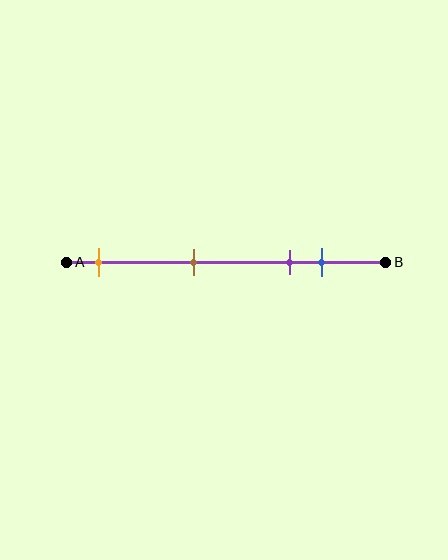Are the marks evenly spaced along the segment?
No, the marks are not evenly spaced.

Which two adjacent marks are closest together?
The purple and blue marks are the closest adjacent pair.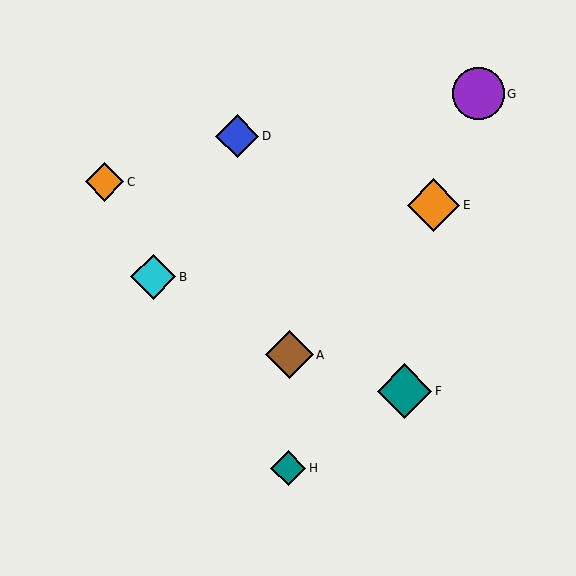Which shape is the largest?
The teal diamond (labeled F) is the largest.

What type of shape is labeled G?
Shape G is a purple circle.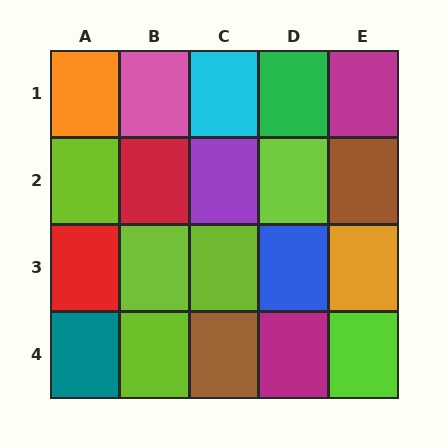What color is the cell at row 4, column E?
Lime.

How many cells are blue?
1 cell is blue.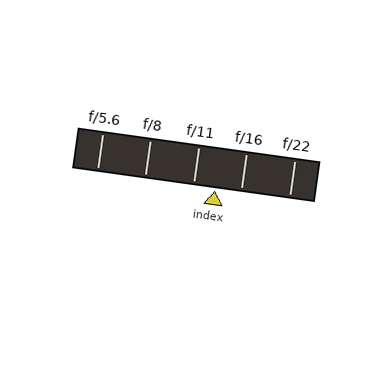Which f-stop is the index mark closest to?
The index mark is closest to f/11.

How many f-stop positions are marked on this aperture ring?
There are 5 f-stop positions marked.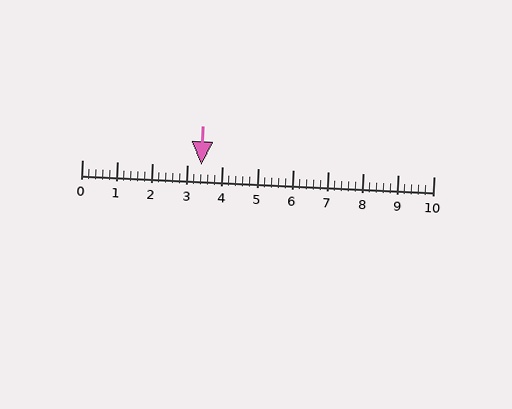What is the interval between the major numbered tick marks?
The major tick marks are spaced 1 units apart.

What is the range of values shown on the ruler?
The ruler shows values from 0 to 10.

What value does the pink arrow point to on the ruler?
The pink arrow points to approximately 3.4.